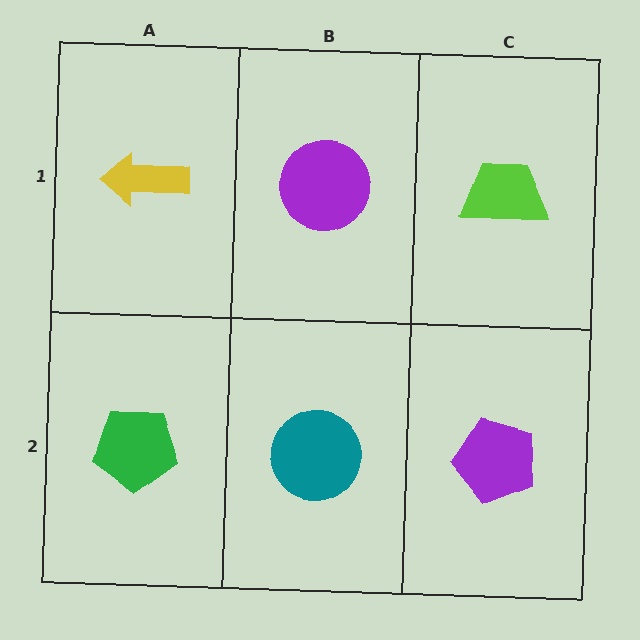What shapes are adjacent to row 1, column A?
A green pentagon (row 2, column A), a purple circle (row 1, column B).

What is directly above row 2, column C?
A lime trapezoid.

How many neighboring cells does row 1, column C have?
2.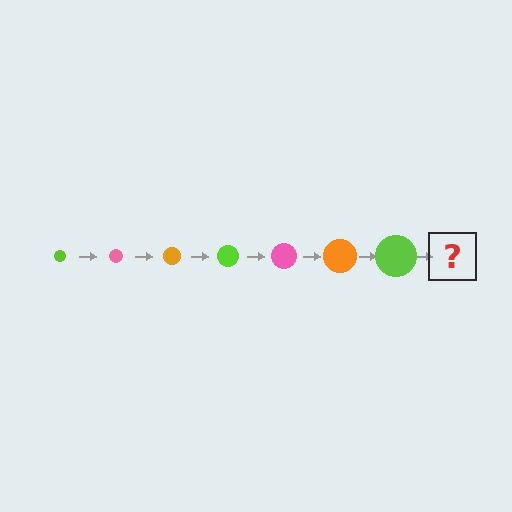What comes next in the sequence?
The next element should be a pink circle, larger than the previous one.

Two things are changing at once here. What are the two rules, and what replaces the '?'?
The two rules are that the circle grows larger each step and the color cycles through lime, pink, and orange. The '?' should be a pink circle, larger than the previous one.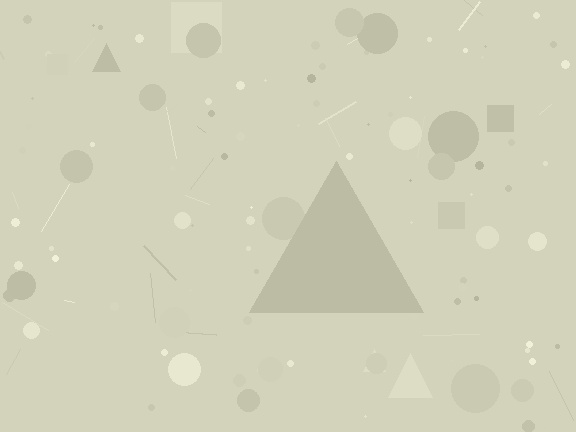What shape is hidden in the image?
A triangle is hidden in the image.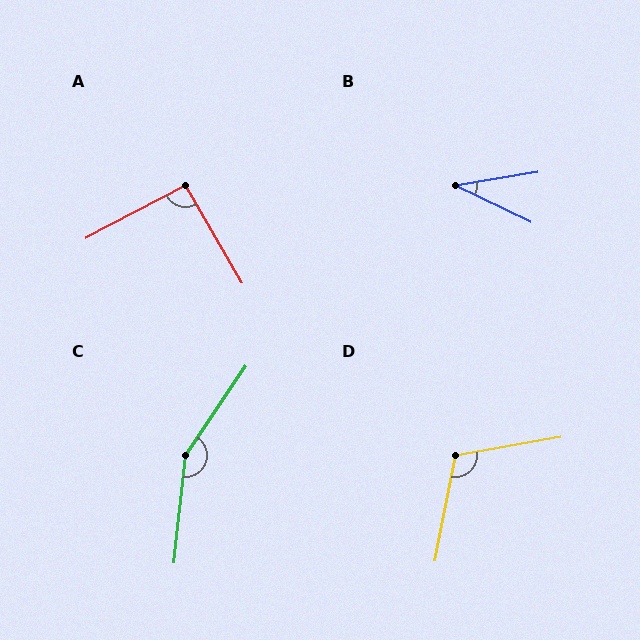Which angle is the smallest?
B, at approximately 35 degrees.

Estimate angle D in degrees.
Approximately 111 degrees.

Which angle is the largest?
C, at approximately 152 degrees.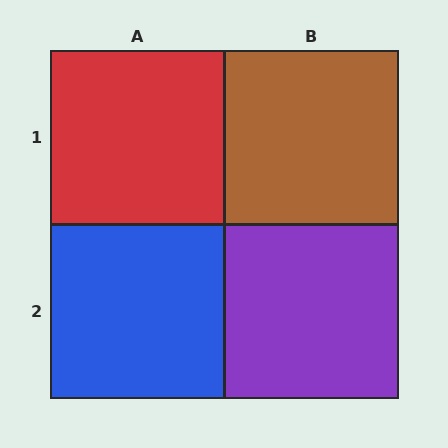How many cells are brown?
1 cell is brown.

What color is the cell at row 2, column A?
Blue.